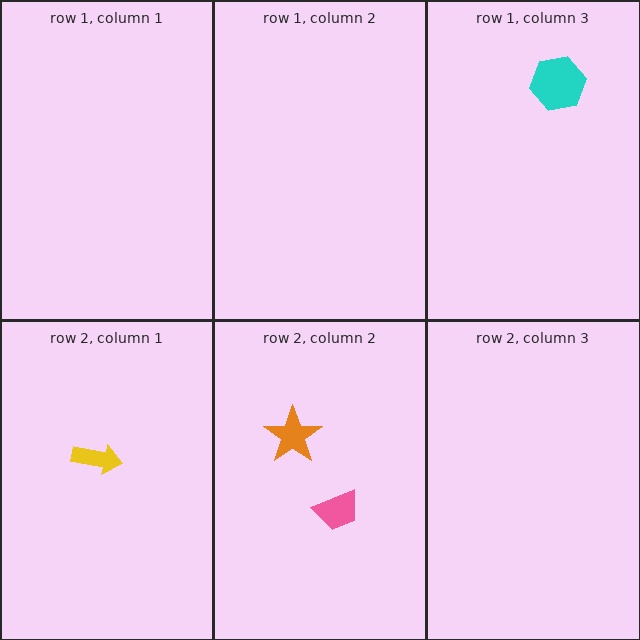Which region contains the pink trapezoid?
The row 2, column 2 region.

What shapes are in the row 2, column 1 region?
The yellow arrow.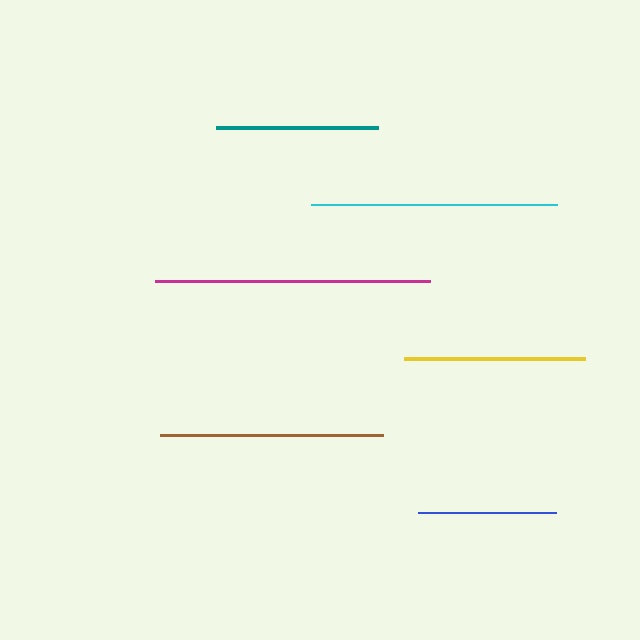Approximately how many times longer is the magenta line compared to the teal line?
The magenta line is approximately 1.7 times the length of the teal line.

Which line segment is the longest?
The magenta line is the longest at approximately 275 pixels.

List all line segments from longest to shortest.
From longest to shortest: magenta, cyan, brown, yellow, teal, blue.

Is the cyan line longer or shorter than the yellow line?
The cyan line is longer than the yellow line.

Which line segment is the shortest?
The blue line is the shortest at approximately 138 pixels.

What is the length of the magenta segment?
The magenta segment is approximately 275 pixels long.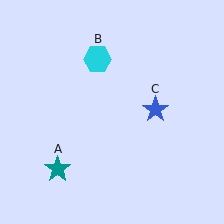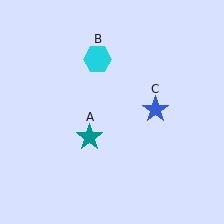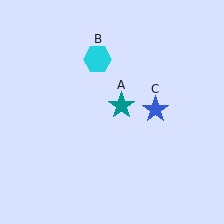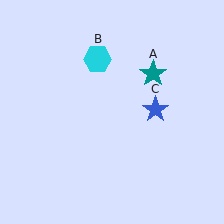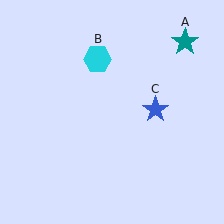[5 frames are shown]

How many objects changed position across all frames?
1 object changed position: teal star (object A).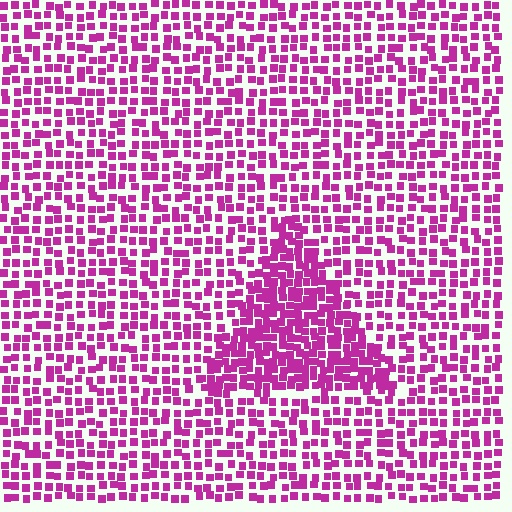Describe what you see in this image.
The image contains small magenta elements arranged at two different densities. A triangle-shaped region is visible where the elements are more densely packed than the surrounding area.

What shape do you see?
I see a triangle.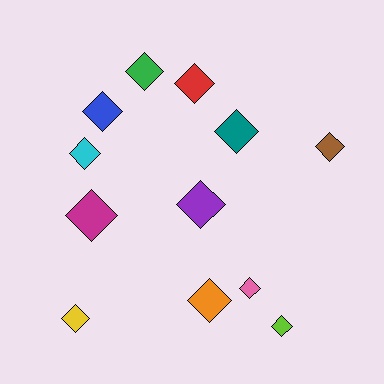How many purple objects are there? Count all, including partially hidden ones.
There is 1 purple object.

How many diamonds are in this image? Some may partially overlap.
There are 12 diamonds.